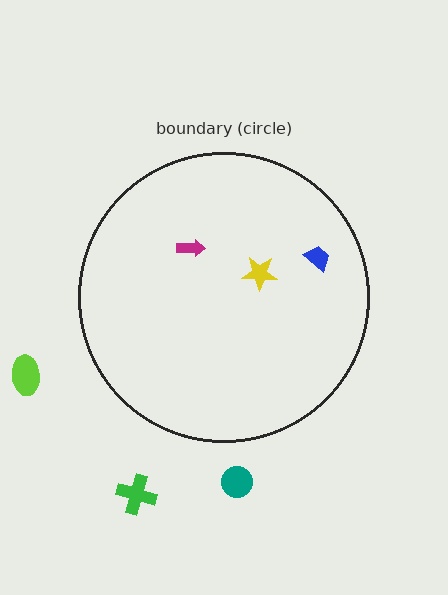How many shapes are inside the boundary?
3 inside, 3 outside.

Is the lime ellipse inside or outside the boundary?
Outside.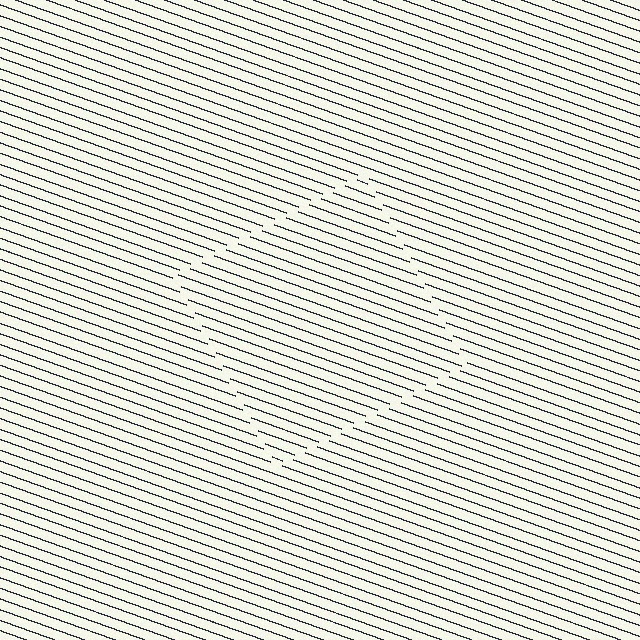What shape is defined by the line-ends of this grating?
An illusory square. The interior of the shape contains the same grating, shifted by half a period — the contour is defined by the phase discontinuity where line-ends from the inner and outer gratings abut.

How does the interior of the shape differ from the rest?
The interior of the shape contains the same grating, shifted by half a period — the contour is defined by the phase discontinuity where line-ends from the inner and outer gratings abut.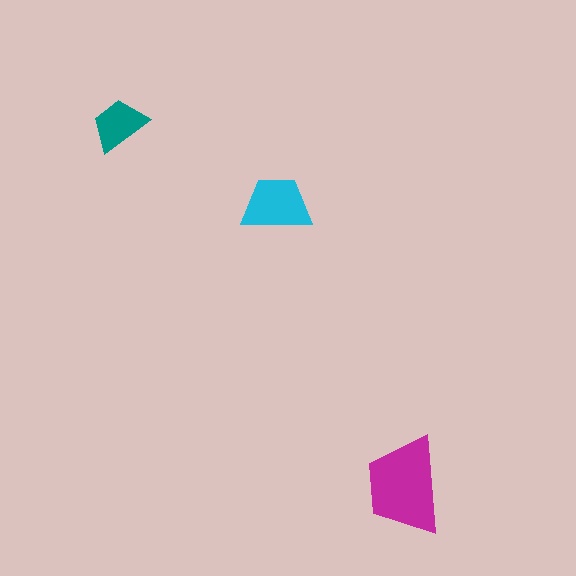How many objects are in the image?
There are 3 objects in the image.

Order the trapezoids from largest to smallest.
the magenta one, the cyan one, the teal one.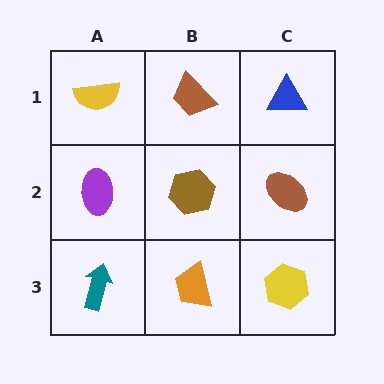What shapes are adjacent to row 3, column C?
A brown ellipse (row 2, column C), an orange trapezoid (row 3, column B).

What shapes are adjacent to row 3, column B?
A brown hexagon (row 2, column B), a teal arrow (row 3, column A), a yellow hexagon (row 3, column C).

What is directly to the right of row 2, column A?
A brown hexagon.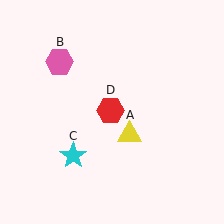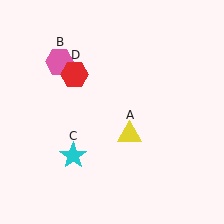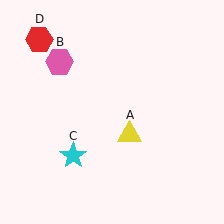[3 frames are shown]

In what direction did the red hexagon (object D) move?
The red hexagon (object D) moved up and to the left.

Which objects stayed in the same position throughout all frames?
Yellow triangle (object A) and pink hexagon (object B) and cyan star (object C) remained stationary.